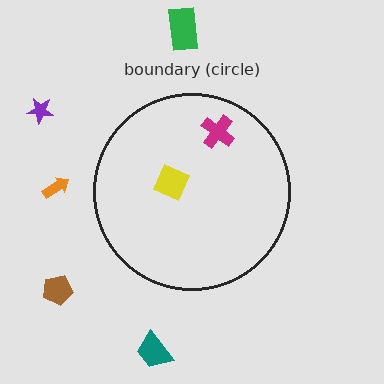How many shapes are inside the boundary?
2 inside, 5 outside.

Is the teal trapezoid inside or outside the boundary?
Outside.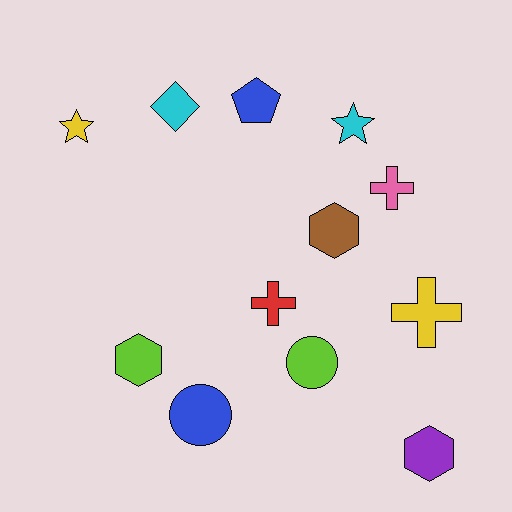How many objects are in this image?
There are 12 objects.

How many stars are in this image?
There are 2 stars.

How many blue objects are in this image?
There are 2 blue objects.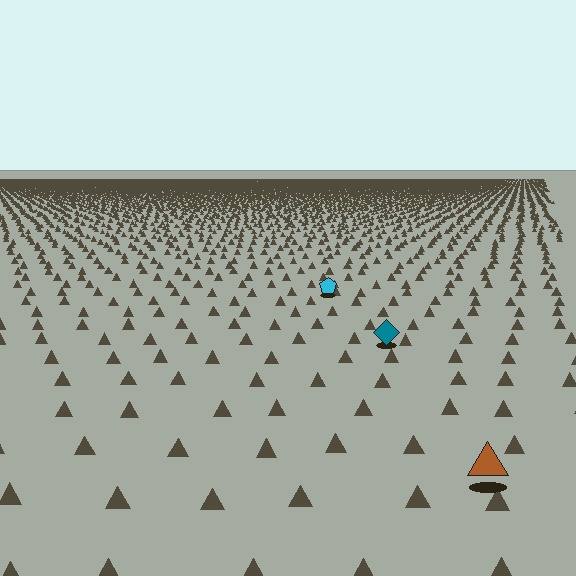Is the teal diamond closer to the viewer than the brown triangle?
No. The brown triangle is closer — you can tell from the texture gradient: the ground texture is coarser near it.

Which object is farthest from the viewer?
The cyan pentagon is farthest from the viewer. It appears smaller and the ground texture around it is denser.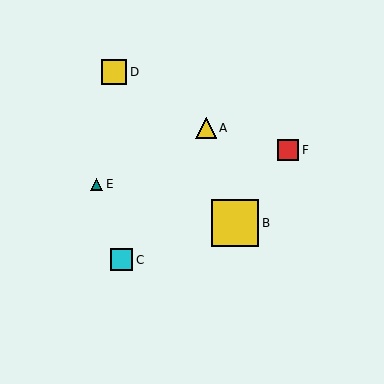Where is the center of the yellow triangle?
The center of the yellow triangle is at (206, 128).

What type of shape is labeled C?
Shape C is a cyan square.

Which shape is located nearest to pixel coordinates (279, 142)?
The red square (labeled F) at (288, 150) is nearest to that location.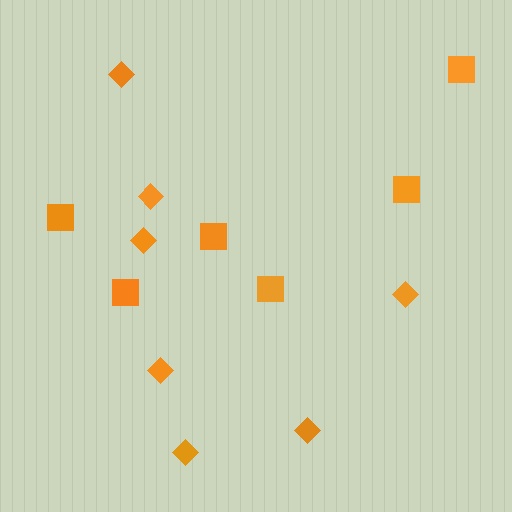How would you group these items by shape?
There are 2 groups: one group of squares (6) and one group of diamonds (7).